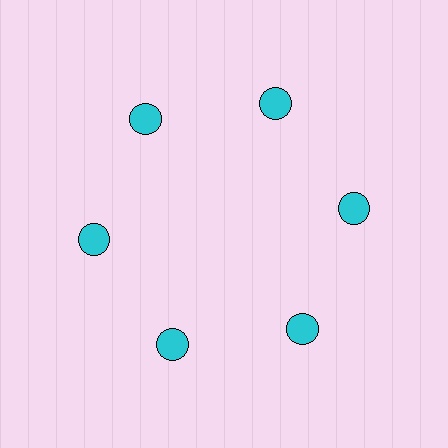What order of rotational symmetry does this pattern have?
This pattern has 6-fold rotational symmetry.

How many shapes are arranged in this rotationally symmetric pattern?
There are 6 shapes, arranged in 6 groups of 1.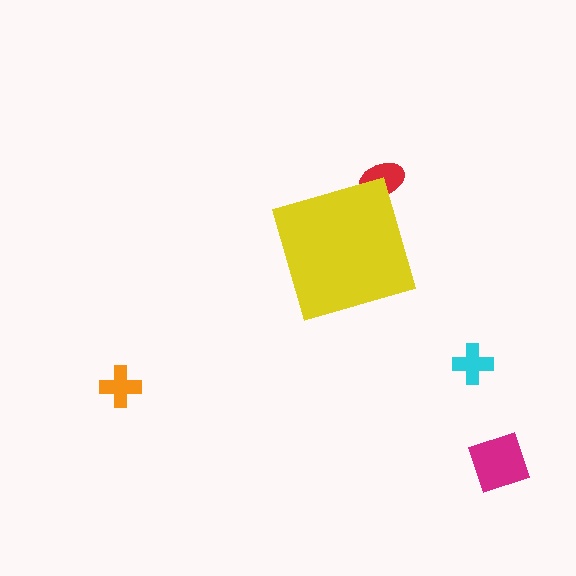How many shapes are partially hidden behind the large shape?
1 shape is partially hidden.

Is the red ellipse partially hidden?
Yes, the red ellipse is partially hidden behind the yellow diamond.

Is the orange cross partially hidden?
No, the orange cross is fully visible.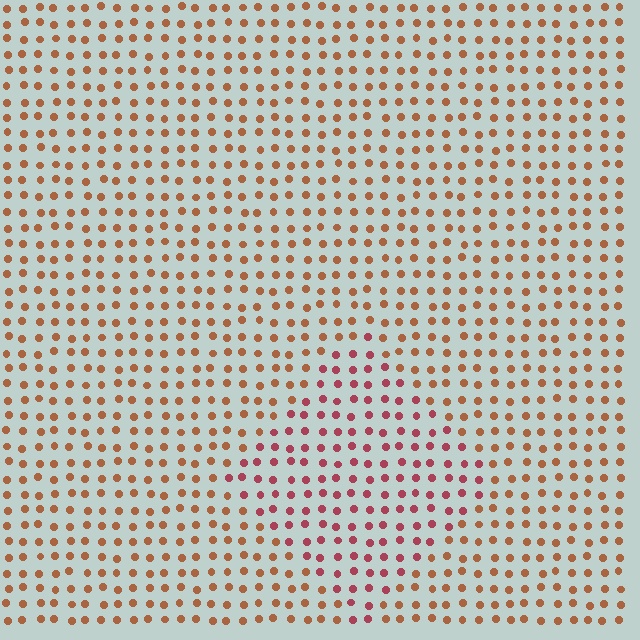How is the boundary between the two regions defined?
The boundary is defined purely by a slight shift in hue (about 34 degrees). Spacing, size, and orientation are identical on both sides.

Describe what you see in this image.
The image is filled with small brown elements in a uniform arrangement. A diamond-shaped region is visible where the elements are tinted to a slightly different hue, forming a subtle color boundary.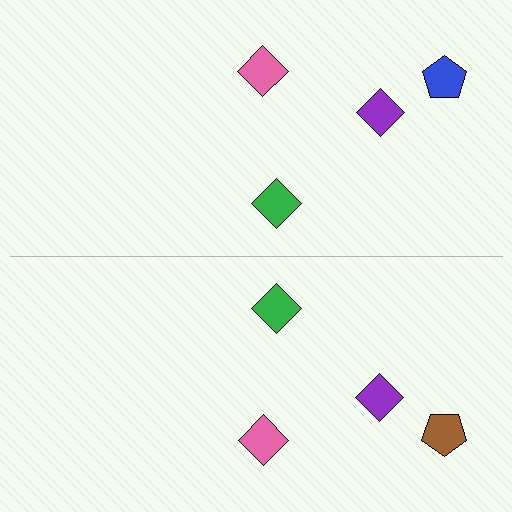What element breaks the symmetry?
The brown pentagon on the bottom side breaks the symmetry — its mirror counterpart is blue.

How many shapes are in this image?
There are 8 shapes in this image.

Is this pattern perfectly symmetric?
No, the pattern is not perfectly symmetric. The brown pentagon on the bottom side breaks the symmetry — its mirror counterpart is blue.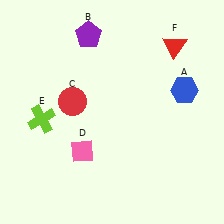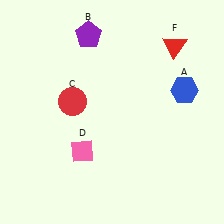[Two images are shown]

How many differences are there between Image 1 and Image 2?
There is 1 difference between the two images.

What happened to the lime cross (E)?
The lime cross (E) was removed in Image 2. It was in the bottom-left area of Image 1.